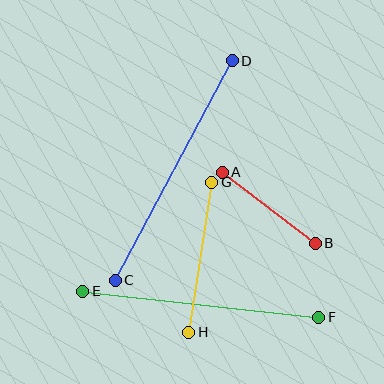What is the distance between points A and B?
The distance is approximately 117 pixels.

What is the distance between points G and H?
The distance is approximately 152 pixels.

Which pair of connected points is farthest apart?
Points C and D are farthest apart.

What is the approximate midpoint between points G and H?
The midpoint is at approximately (200, 257) pixels.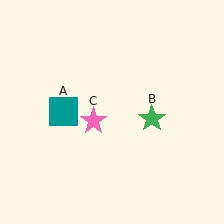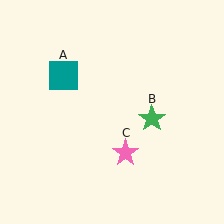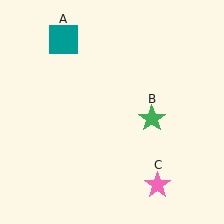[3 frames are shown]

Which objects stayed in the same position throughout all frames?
Green star (object B) remained stationary.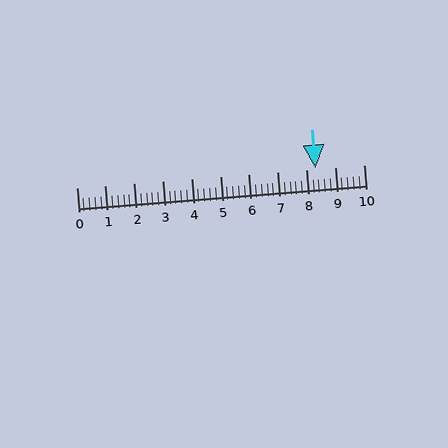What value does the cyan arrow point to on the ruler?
The cyan arrow points to approximately 8.3.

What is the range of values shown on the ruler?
The ruler shows values from 0 to 10.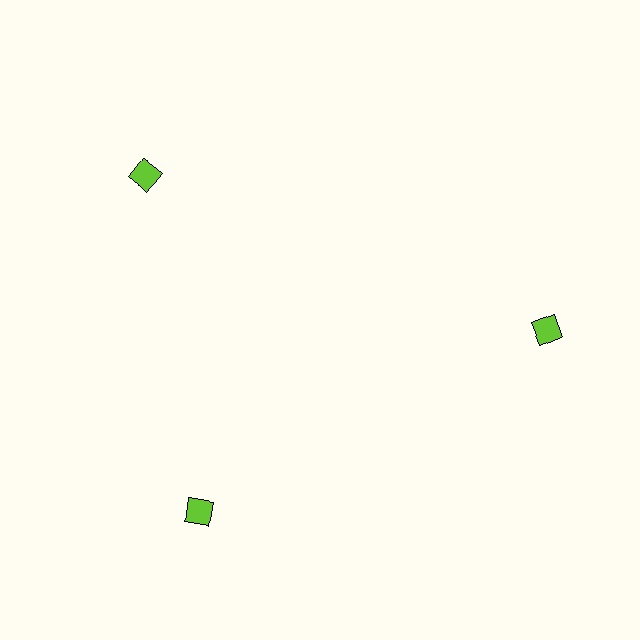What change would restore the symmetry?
The symmetry would be restored by rotating it back into even spacing with its neighbors so that all 3 squares sit at equal angles and equal distance from the center.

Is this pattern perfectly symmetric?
No. The 3 lime squares are arranged in a ring, but one element near the 11 o'clock position is rotated out of alignment along the ring, breaking the 3-fold rotational symmetry.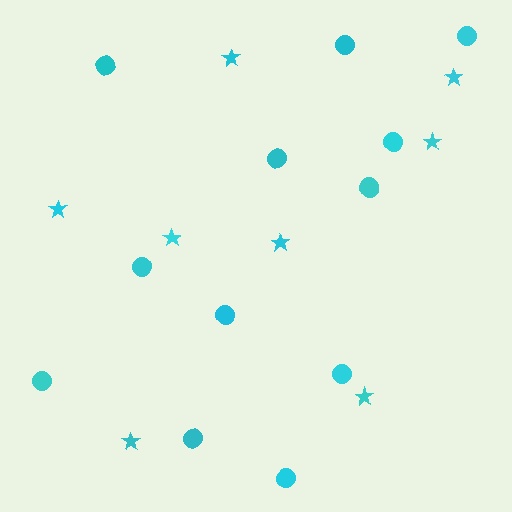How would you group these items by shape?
There are 2 groups: one group of circles (12) and one group of stars (8).